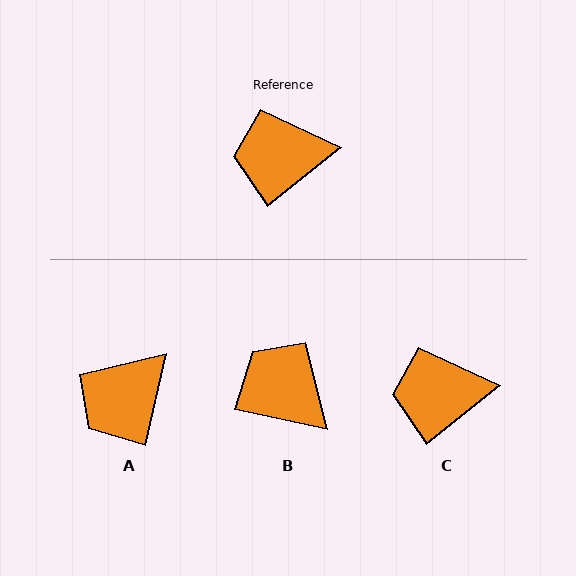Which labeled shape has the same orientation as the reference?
C.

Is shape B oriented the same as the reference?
No, it is off by about 51 degrees.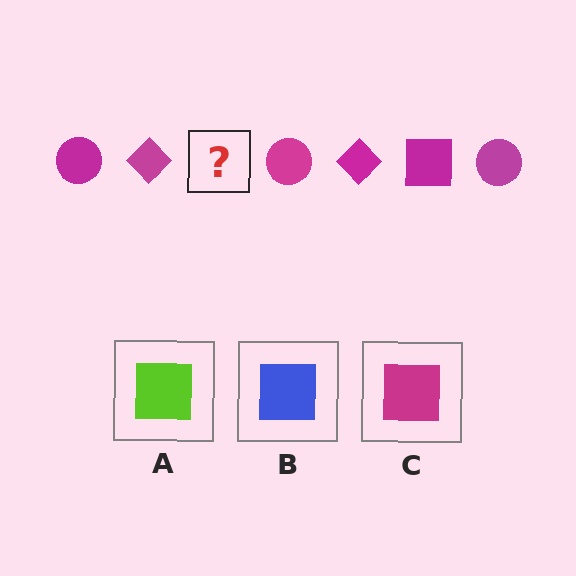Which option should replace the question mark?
Option C.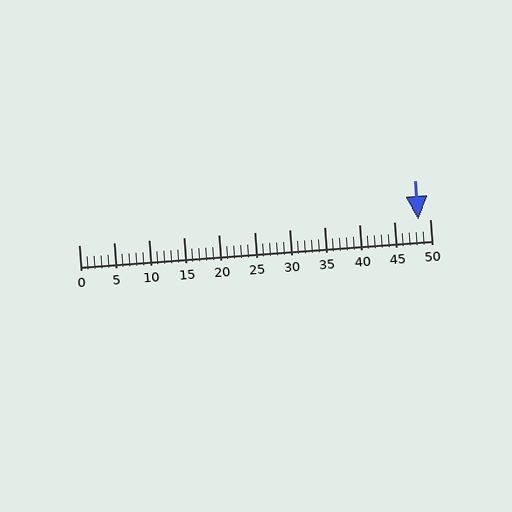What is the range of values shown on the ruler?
The ruler shows values from 0 to 50.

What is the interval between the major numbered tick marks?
The major tick marks are spaced 5 units apart.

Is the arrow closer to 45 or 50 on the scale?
The arrow is closer to 50.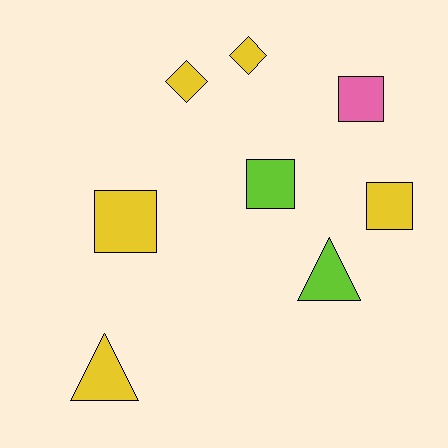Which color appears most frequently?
Yellow, with 5 objects.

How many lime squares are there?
There is 1 lime square.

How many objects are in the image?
There are 8 objects.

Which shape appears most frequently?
Square, with 4 objects.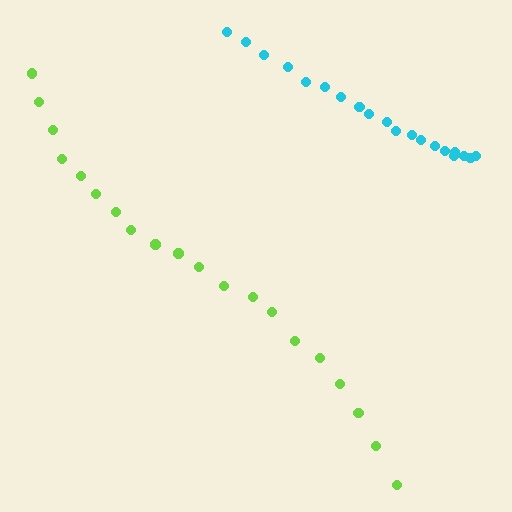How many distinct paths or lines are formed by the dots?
There are 2 distinct paths.